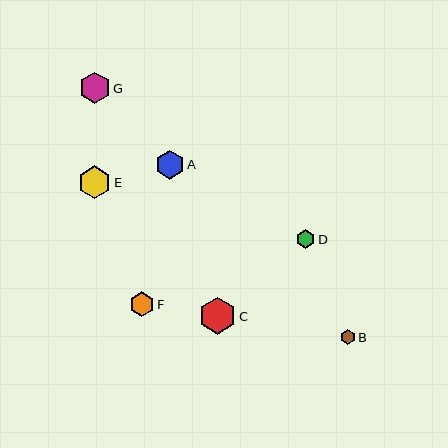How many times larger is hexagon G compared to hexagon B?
Hexagon G is approximately 2.0 times the size of hexagon B.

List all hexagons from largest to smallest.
From largest to smallest: C, E, G, A, F, D, B.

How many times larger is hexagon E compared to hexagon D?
Hexagon E is approximately 1.7 times the size of hexagon D.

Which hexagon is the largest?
Hexagon C is the largest with a size of approximately 37 pixels.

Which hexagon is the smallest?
Hexagon B is the smallest with a size of approximately 15 pixels.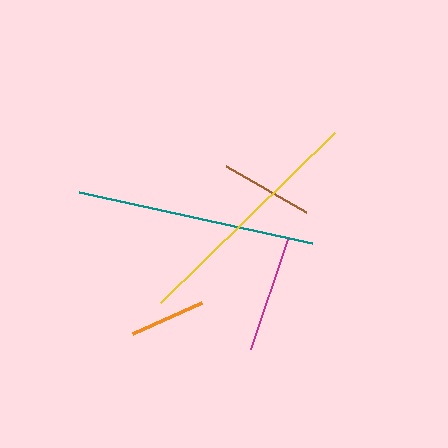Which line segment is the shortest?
The orange line is the shortest at approximately 75 pixels.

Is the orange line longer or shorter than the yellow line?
The yellow line is longer than the orange line.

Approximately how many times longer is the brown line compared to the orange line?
The brown line is approximately 1.2 times the length of the orange line.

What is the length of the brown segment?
The brown segment is approximately 92 pixels long.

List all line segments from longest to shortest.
From longest to shortest: yellow, teal, magenta, brown, orange.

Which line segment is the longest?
The yellow line is the longest at approximately 243 pixels.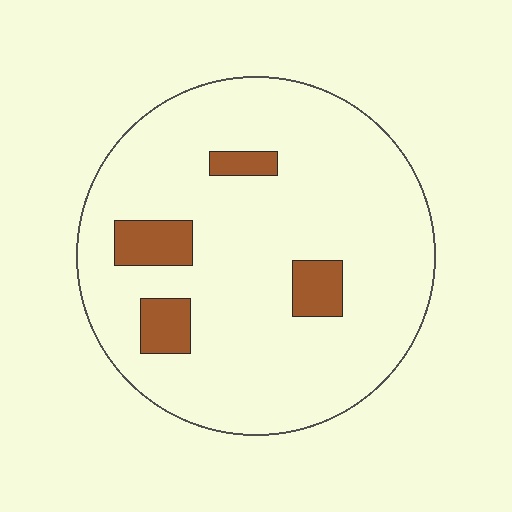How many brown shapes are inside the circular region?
4.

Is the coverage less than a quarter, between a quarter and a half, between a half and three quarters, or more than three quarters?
Less than a quarter.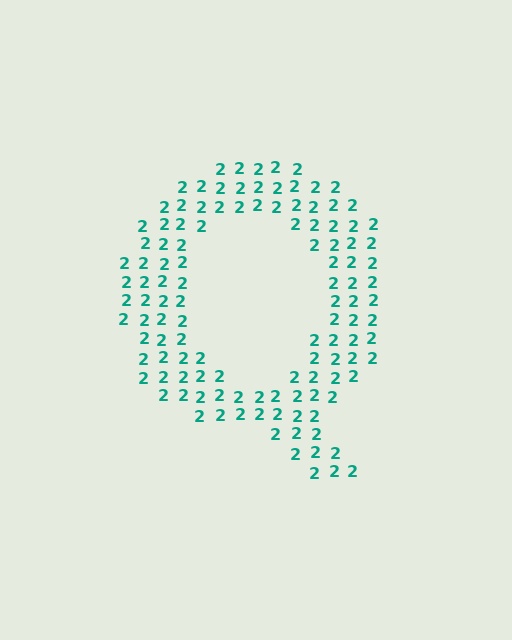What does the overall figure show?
The overall figure shows the letter Q.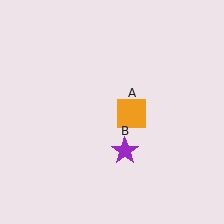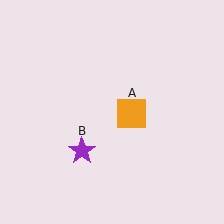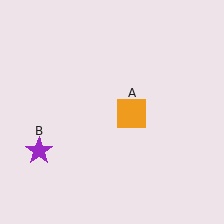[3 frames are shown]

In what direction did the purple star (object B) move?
The purple star (object B) moved left.